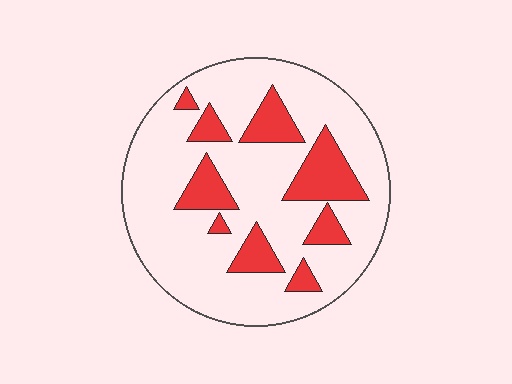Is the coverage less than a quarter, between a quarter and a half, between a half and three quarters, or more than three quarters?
Less than a quarter.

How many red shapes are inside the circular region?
9.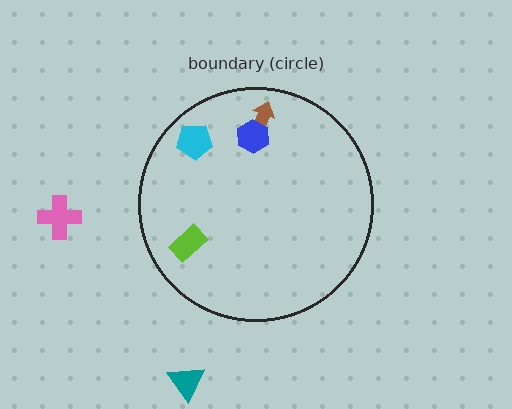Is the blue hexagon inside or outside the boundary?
Inside.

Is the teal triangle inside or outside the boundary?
Outside.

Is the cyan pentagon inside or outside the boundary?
Inside.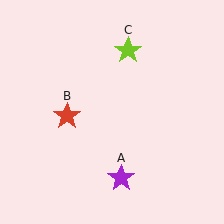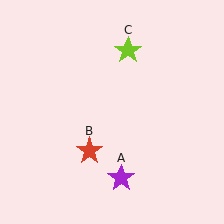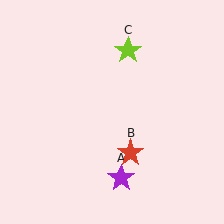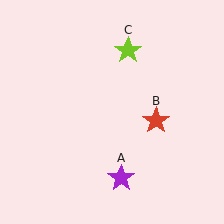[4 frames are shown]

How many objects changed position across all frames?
1 object changed position: red star (object B).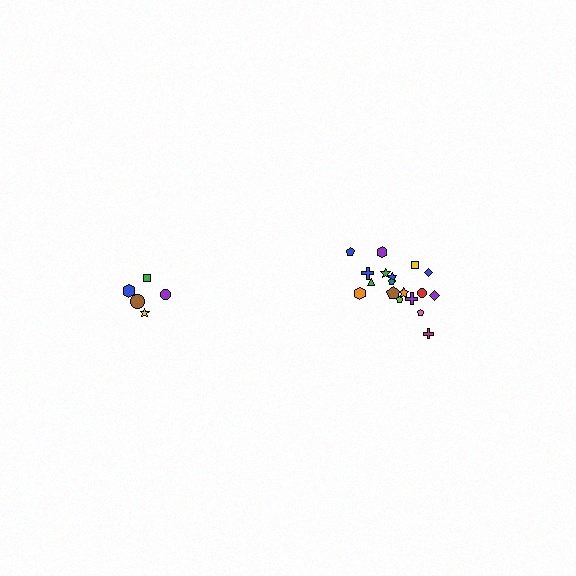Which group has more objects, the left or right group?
The right group.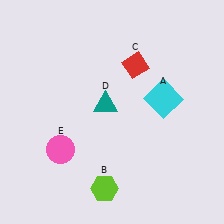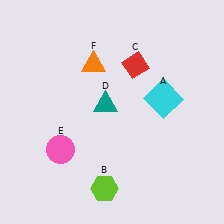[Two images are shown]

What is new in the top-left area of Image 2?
An orange triangle (F) was added in the top-left area of Image 2.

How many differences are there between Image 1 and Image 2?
There is 1 difference between the two images.